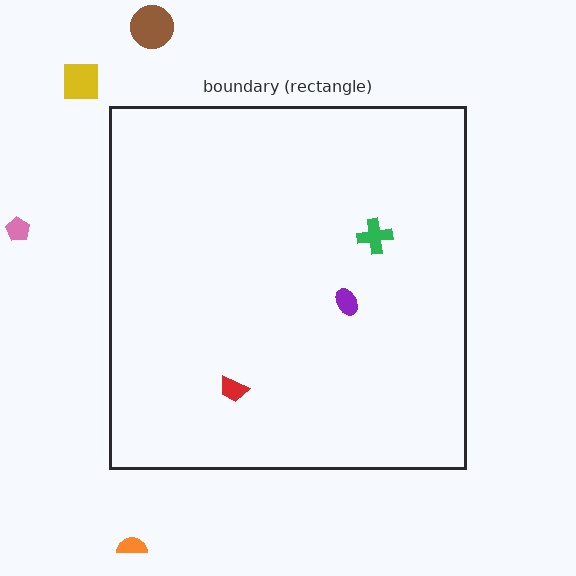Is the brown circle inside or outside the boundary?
Outside.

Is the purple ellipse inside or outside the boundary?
Inside.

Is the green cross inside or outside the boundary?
Inside.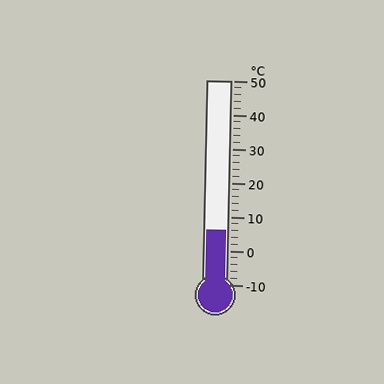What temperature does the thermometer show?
The thermometer shows approximately 6°C.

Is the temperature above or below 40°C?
The temperature is below 40°C.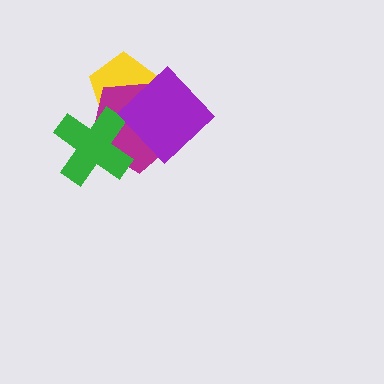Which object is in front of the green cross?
The purple diamond is in front of the green cross.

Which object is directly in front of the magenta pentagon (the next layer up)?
The green cross is directly in front of the magenta pentagon.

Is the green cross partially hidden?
Yes, it is partially covered by another shape.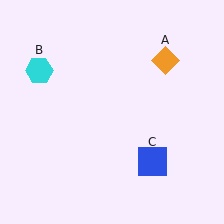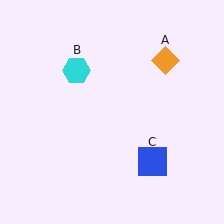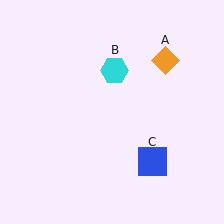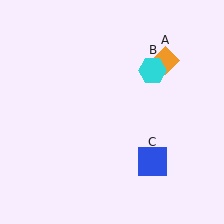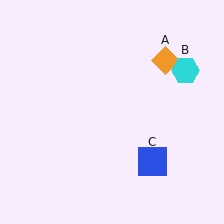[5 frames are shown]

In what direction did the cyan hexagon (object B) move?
The cyan hexagon (object B) moved right.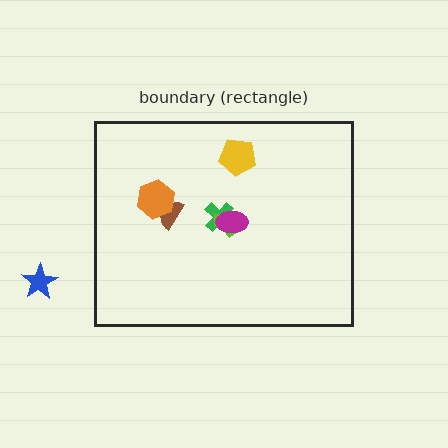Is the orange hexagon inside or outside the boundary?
Inside.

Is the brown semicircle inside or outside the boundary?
Inside.